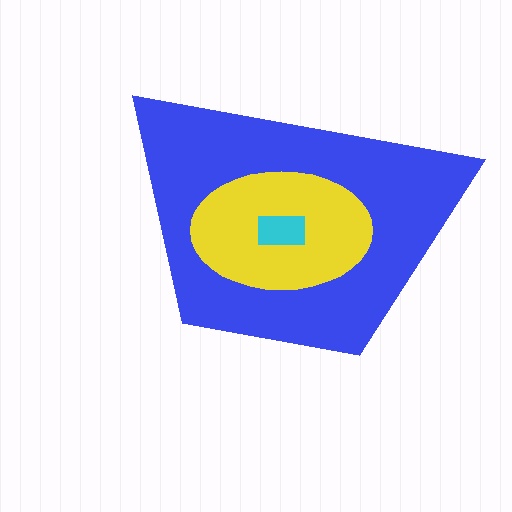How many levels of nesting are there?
3.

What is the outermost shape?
The blue trapezoid.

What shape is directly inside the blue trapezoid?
The yellow ellipse.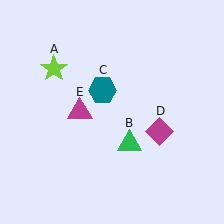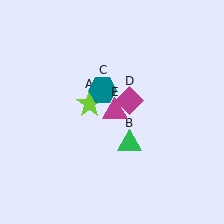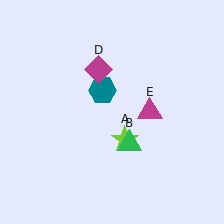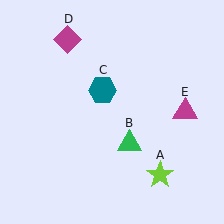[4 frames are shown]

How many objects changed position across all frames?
3 objects changed position: lime star (object A), magenta diamond (object D), magenta triangle (object E).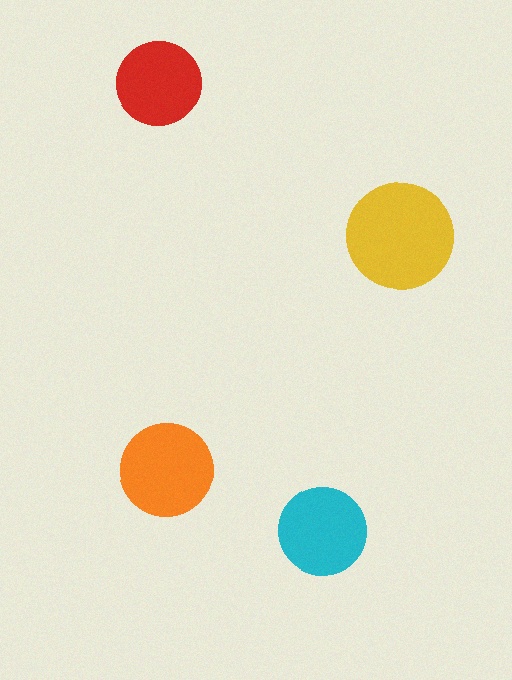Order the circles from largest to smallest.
the yellow one, the orange one, the cyan one, the red one.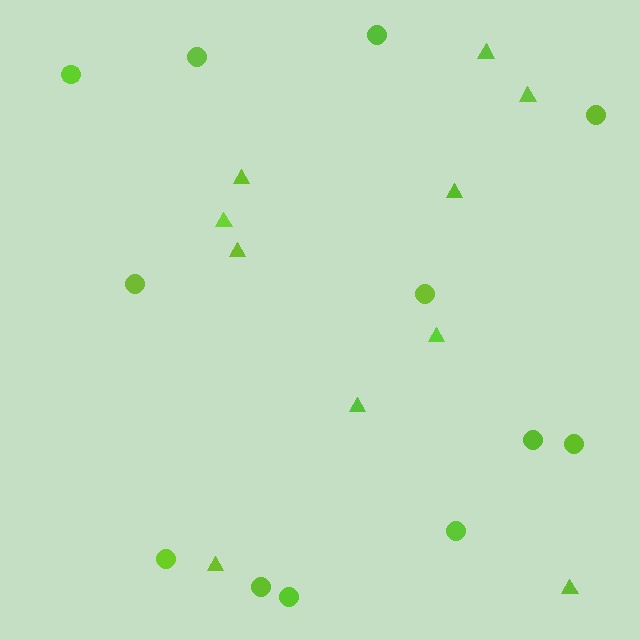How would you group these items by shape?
There are 2 groups: one group of circles (12) and one group of triangles (10).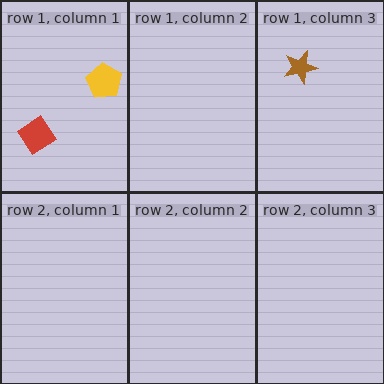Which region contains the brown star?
The row 1, column 3 region.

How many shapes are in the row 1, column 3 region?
1.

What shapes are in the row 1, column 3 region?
The brown star.